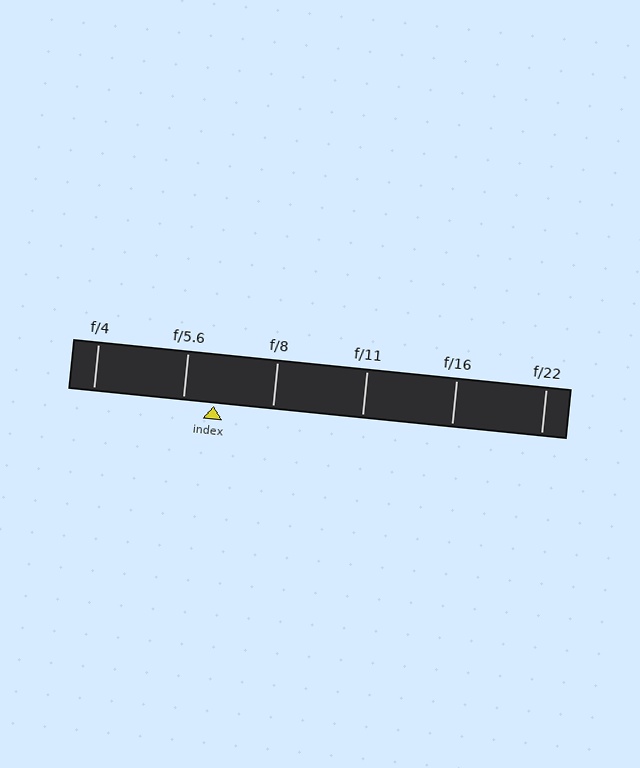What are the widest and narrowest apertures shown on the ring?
The widest aperture shown is f/4 and the narrowest is f/22.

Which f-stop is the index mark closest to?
The index mark is closest to f/5.6.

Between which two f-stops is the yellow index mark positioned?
The index mark is between f/5.6 and f/8.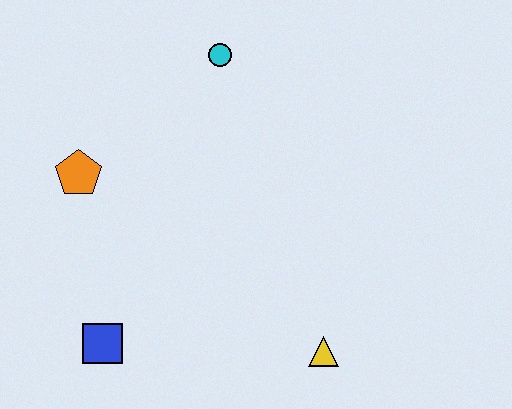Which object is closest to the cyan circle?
The orange pentagon is closest to the cyan circle.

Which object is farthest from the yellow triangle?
The cyan circle is farthest from the yellow triangle.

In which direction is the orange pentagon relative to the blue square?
The orange pentagon is above the blue square.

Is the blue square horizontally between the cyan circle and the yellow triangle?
No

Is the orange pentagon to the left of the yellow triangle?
Yes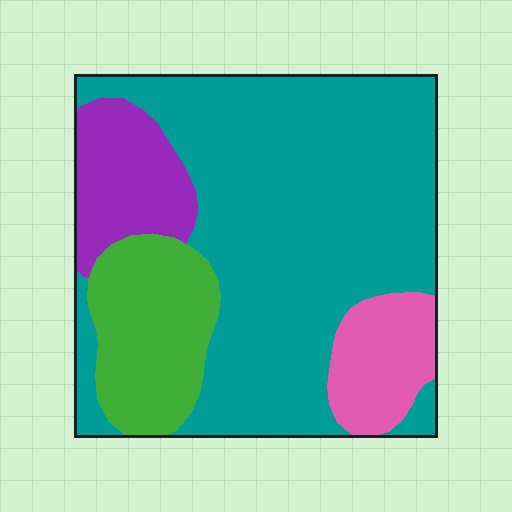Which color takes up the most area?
Teal, at roughly 65%.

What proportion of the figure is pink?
Pink takes up less than a sixth of the figure.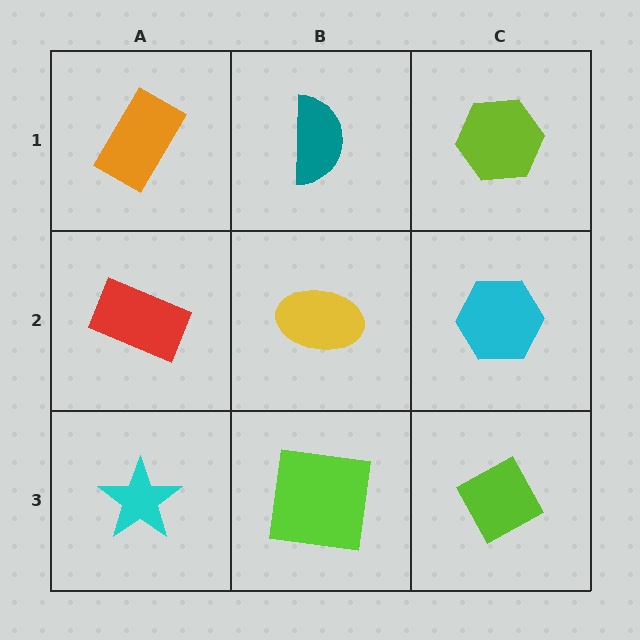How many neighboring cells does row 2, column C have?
3.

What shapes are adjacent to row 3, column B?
A yellow ellipse (row 2, column B), a cyan star (row 3, column A), a lime diamond (row 3, column C).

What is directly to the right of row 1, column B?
A lime hexagon.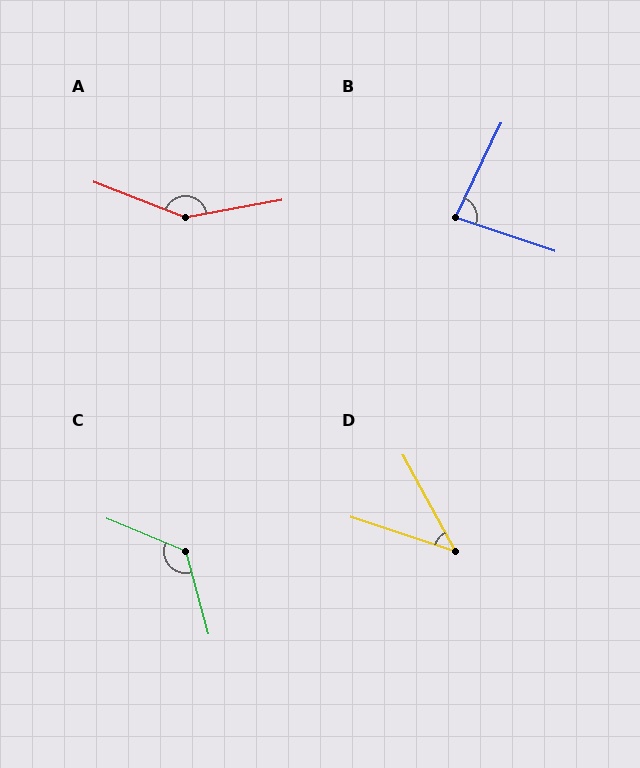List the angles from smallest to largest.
D (43°), B (83°), C (128°), A (148°).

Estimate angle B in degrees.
Approximately 83 degrees.